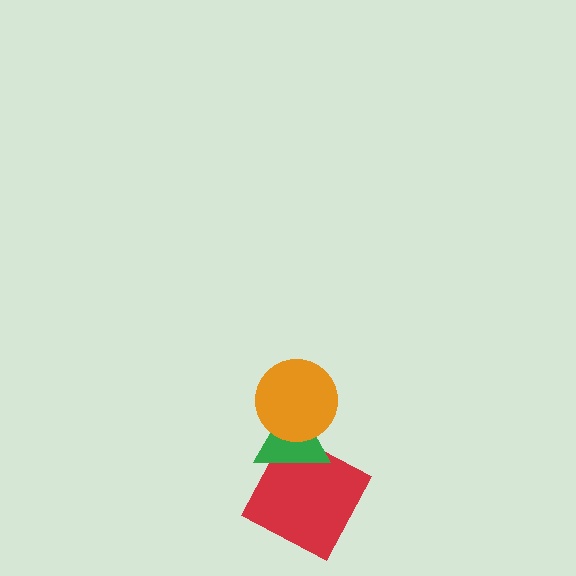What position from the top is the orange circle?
The orange circle is 1st from the top.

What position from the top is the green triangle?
The green triangle is 2nd from the top.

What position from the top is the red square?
The red square is 3rd from the top.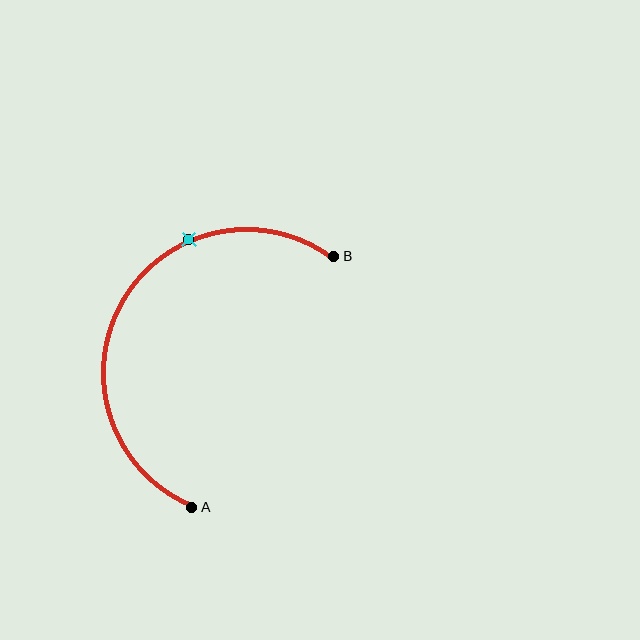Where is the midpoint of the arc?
The arc midpoint is the point on the curve farthest from the straight line joining A and B. It sits to the left of that line.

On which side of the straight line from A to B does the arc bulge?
The arc bulges to the left of the straight line connecting A and B.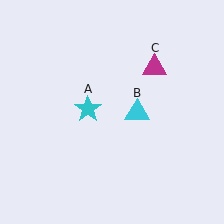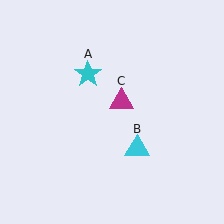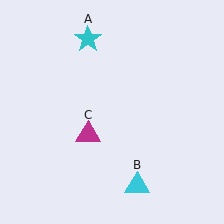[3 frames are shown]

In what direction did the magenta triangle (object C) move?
The magenta triangle (object C) moved down and to the left.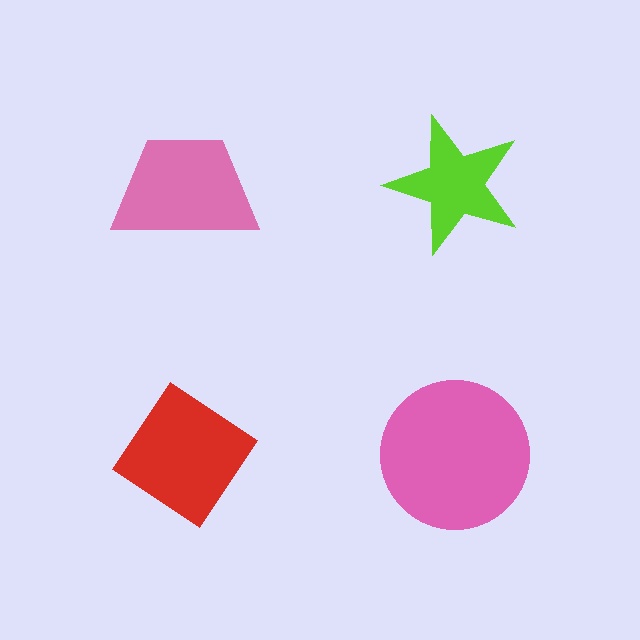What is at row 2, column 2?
A pink circle.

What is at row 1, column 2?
A lime star.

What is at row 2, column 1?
A red diamond.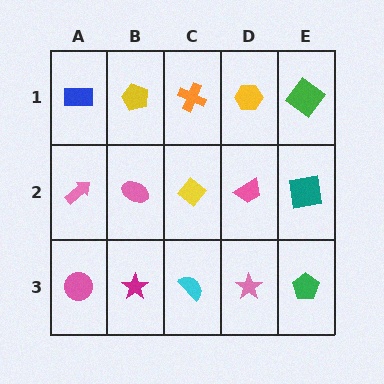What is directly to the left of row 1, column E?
A yellow hexagon.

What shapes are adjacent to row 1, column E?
A teal square (row 2, column E), a yellow hexagon (row 1, column D).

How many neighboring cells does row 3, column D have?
3.